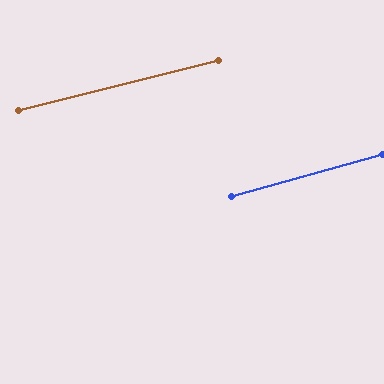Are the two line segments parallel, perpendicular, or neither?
Parallel — their directions differ by only 1.4°.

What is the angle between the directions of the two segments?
Approximately 1 degree.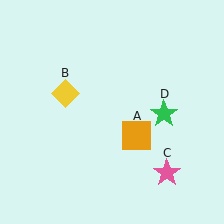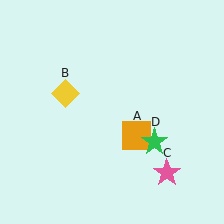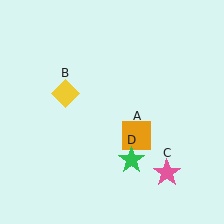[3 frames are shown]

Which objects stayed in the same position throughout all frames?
Orange square (object A) and yellow diamond (object B) and pink star (object C) remained stationary.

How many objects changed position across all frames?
1 object changed position: green star (object D).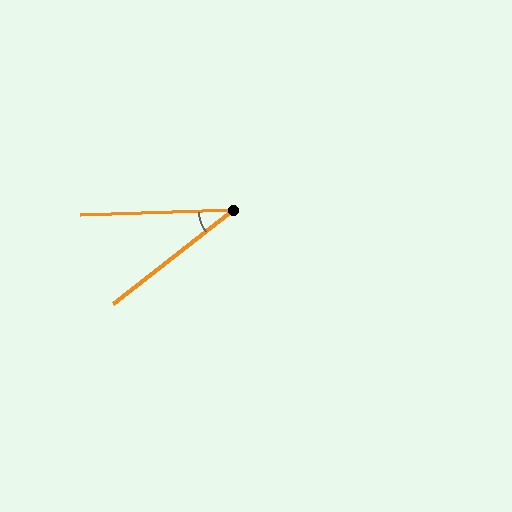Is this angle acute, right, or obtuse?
It is acute.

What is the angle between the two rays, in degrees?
Approximately 36 degrees.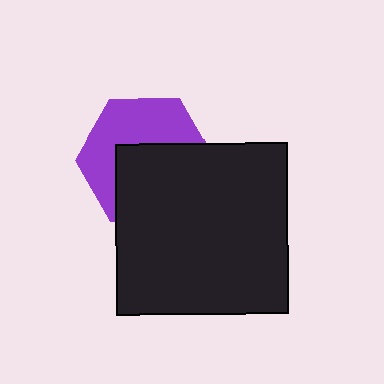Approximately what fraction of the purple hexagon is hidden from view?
Roughly 51% of the purple hexagon is hidden behind the black square.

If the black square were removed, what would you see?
You would see the complete purple hexagon.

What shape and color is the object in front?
The object in front is a black square.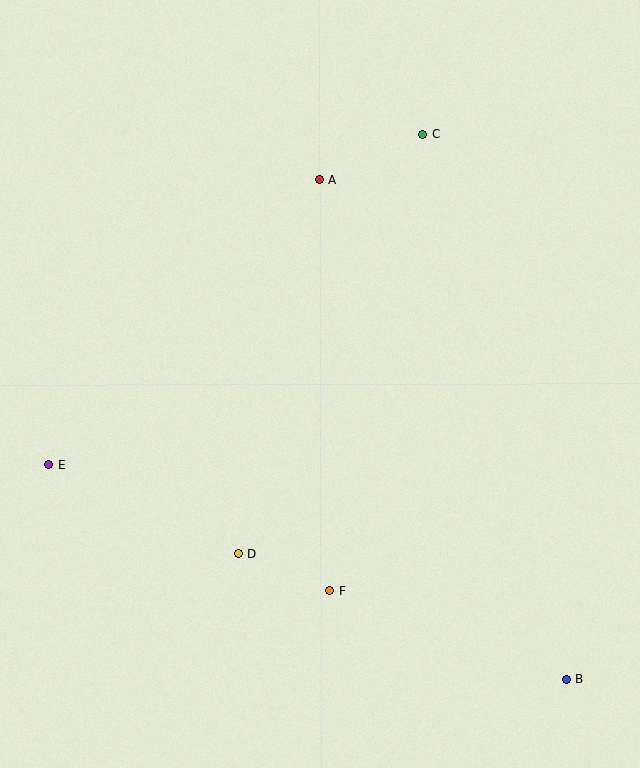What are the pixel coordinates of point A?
Point A is at (319, 180).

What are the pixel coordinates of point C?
Point C is at (423, 134).